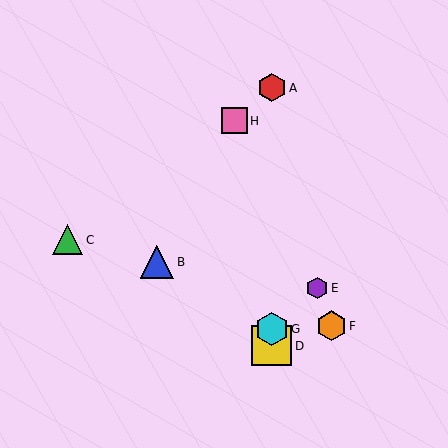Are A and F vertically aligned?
No, A is at x≈272 and F is at x≈331.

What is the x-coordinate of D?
Object D is at x≈272.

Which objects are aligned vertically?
Objects A, D, G are aligned vertically.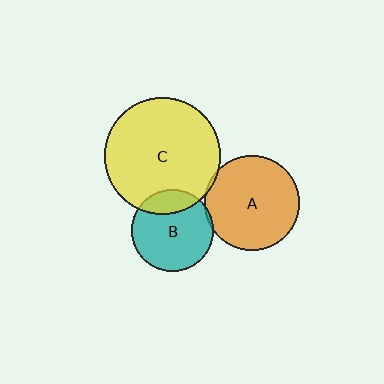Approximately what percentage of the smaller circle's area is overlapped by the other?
Approximately 5%.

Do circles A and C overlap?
Yes.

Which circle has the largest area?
Circle C (yellow).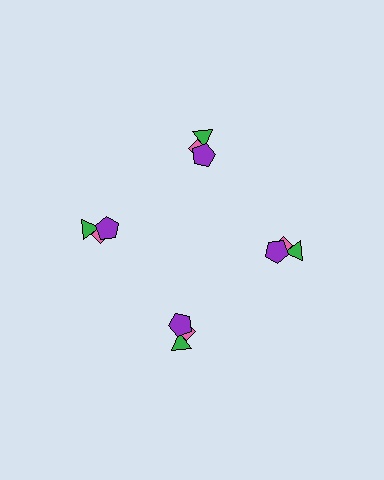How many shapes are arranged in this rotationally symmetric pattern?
There are 12 shapes, arranged in 4 groups of 3.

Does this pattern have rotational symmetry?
Yes, this pattern has 4-fold rotational symmetry. It looks the same after rotating 90 degrees around the center.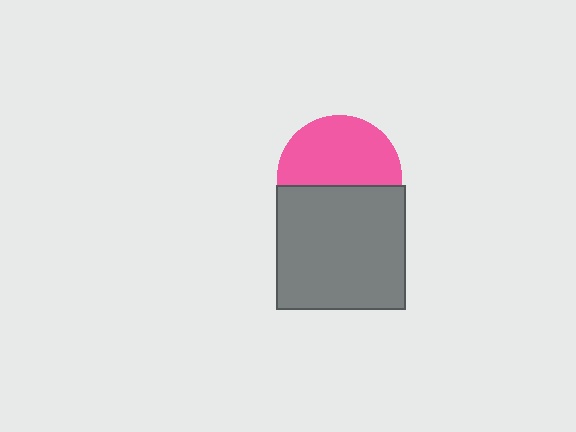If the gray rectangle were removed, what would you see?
You would see the complete pink circle.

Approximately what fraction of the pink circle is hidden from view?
Roughly 42% of the pink circle is hidden behind the gray rectangle.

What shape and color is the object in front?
The object in front is a gray rectangle.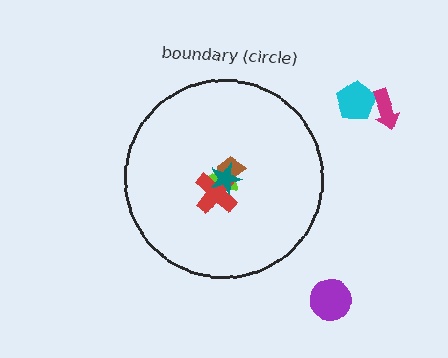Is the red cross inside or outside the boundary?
Inside.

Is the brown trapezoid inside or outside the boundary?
Inside.